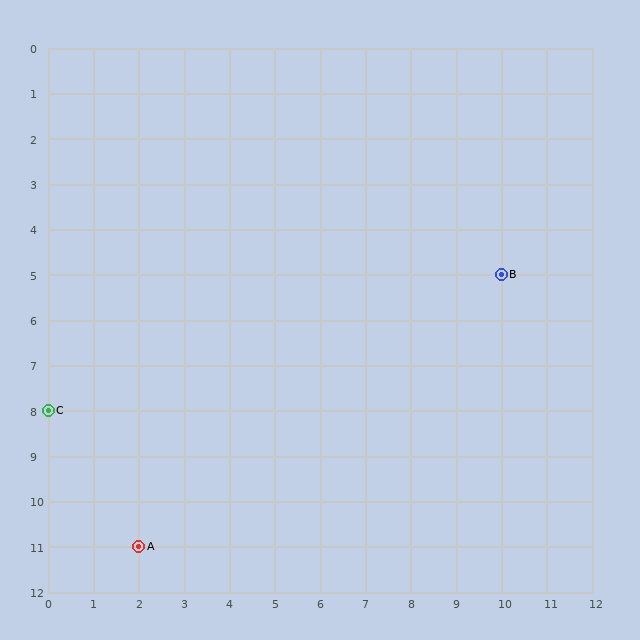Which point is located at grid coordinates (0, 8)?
Point C is at (0, 8).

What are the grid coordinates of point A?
Point A is at grid coordinates (2, 11).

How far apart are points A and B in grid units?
Points A and B are 8 columns and 6 rows apart (about 10.0 grid units diagonally).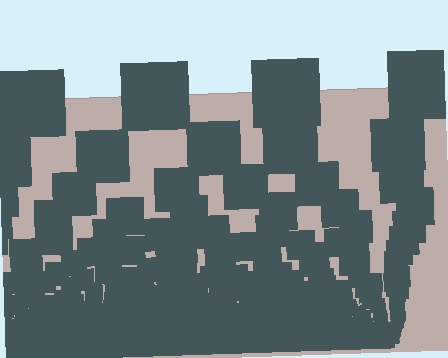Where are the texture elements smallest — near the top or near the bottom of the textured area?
Near the bottom.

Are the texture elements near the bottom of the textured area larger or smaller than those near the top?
Smaller. The gradient is inverted — elements near the bottom are smaller and denser.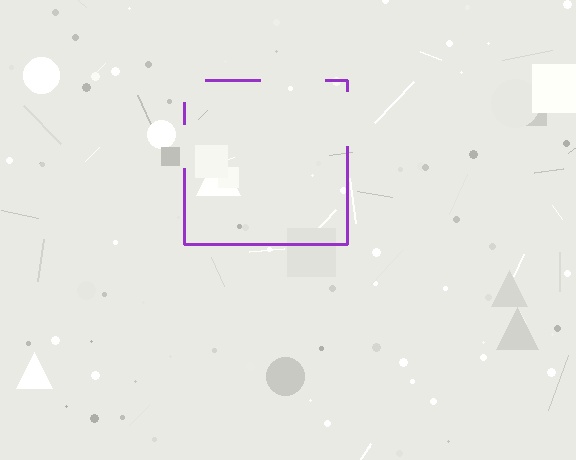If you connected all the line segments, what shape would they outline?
They would outline a square.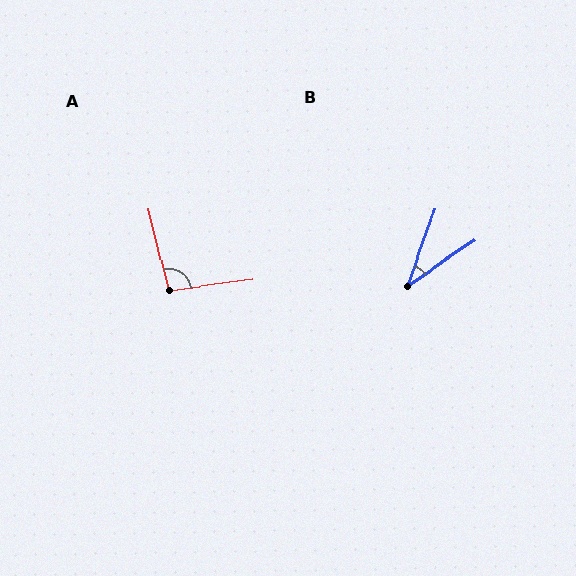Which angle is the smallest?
B, at approximately 36 degrees.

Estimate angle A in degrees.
Approximately 96 degrees.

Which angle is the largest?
A, at approximately 96 degrees.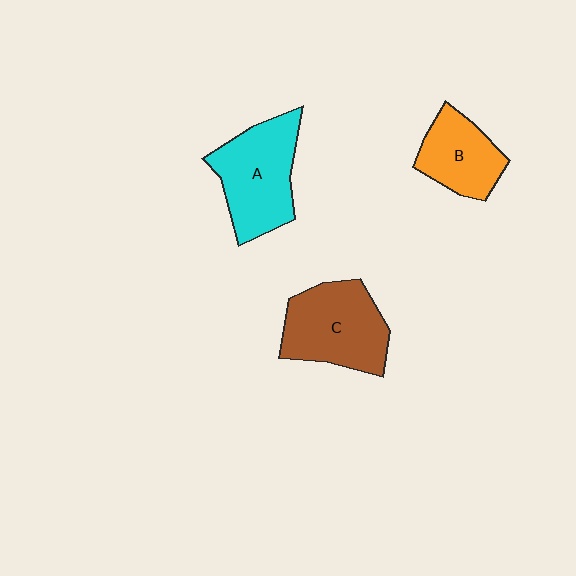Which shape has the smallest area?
Shape B (orange).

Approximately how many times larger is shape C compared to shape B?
Approximately 1.4 times.